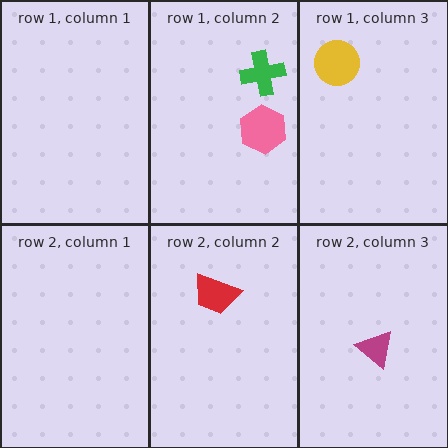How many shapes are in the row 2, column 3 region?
1.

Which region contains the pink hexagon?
The row 1, column 2 region.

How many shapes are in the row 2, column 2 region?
1.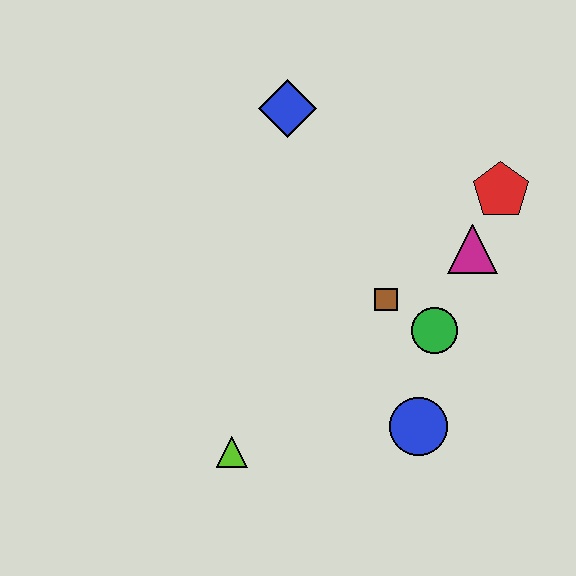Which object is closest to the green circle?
The brown square is closest to the green circle.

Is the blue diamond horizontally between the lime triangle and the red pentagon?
Yes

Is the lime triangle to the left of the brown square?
Yes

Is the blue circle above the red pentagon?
No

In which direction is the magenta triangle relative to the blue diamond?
The magenta triangle is to the right of the blue diamond.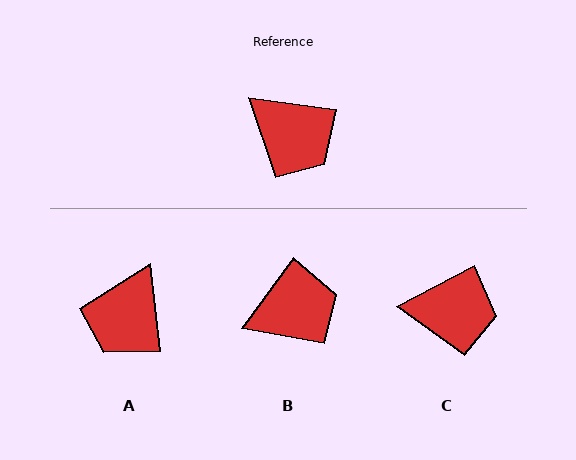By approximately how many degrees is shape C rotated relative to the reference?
Approximately 36 degrees counter-clockwise.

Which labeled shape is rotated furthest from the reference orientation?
A, about 76 degrees away.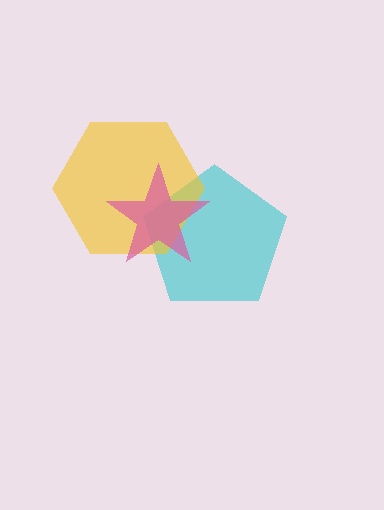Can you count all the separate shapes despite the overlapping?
Yes, there are 3 separate shapes.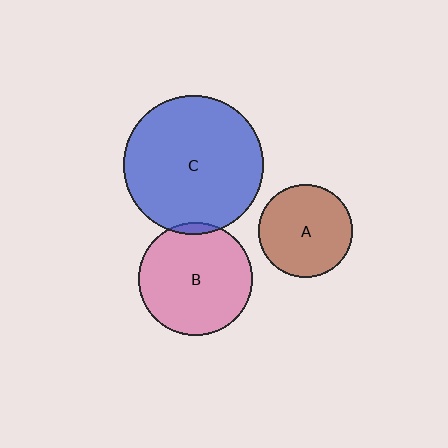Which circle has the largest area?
Circle C (blue).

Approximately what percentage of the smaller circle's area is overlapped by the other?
Approximately 5%.